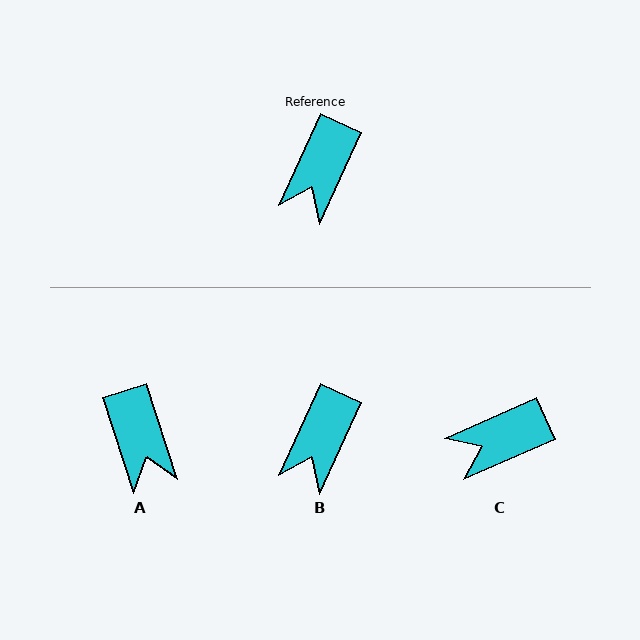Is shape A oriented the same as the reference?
No, it is off by about 42 degrees.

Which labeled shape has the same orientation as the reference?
B.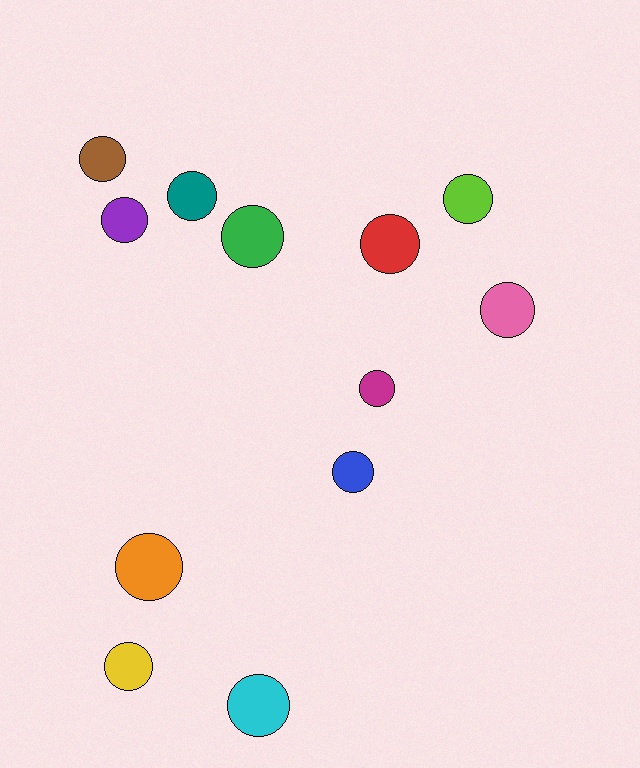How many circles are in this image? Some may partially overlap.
There are 12 circles.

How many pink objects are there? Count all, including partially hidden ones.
There is 1 pink object.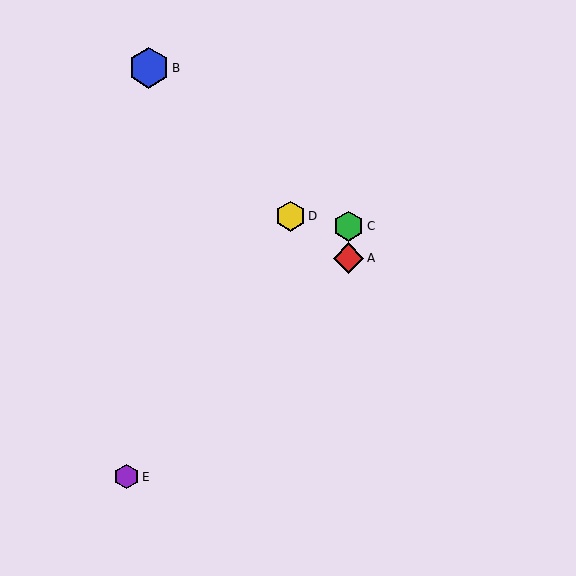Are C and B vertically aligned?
No, C is at x≈349 and B is at x≈149.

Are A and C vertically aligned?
Yes, both are at x≈349.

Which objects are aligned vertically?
Objects A, C are aligned vertically.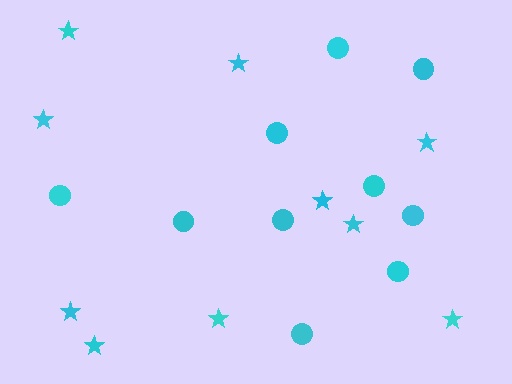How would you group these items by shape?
There are 2 groups: one group of stars (10) and one group of circles (10).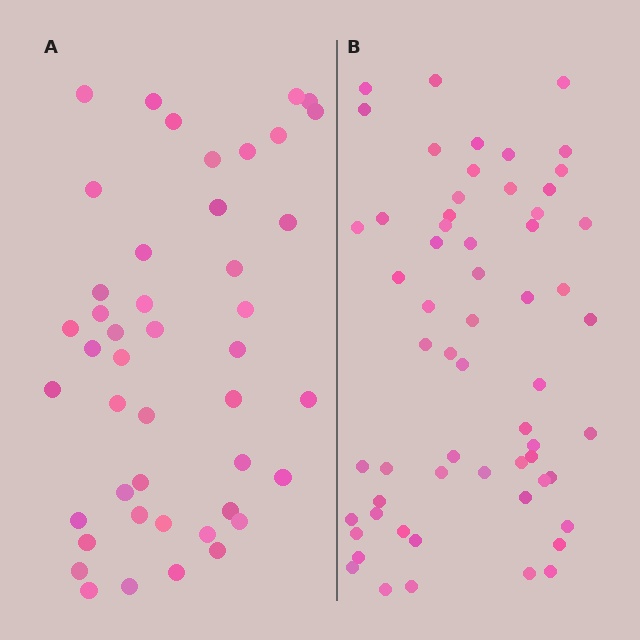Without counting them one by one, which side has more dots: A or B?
Region B (the right region) has more dots.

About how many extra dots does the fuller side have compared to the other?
Region B has approximately 15 more dots than region A.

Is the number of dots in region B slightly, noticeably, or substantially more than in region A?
Region B has noticeably more, but not dramatically so. The ratio is roughly 1.3 to 1.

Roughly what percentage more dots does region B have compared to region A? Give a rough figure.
About 35% more.